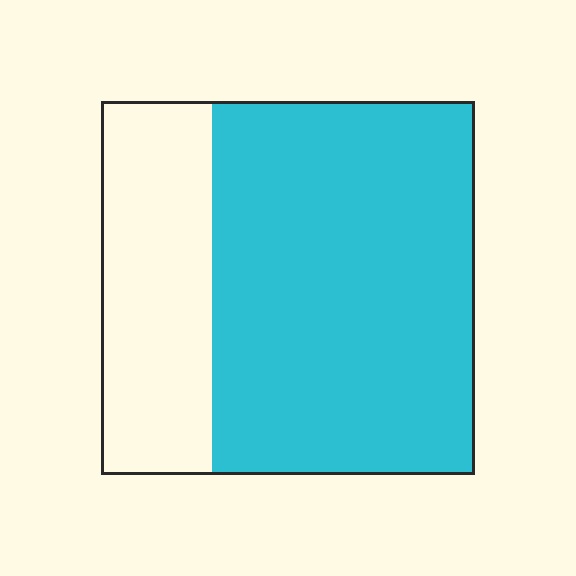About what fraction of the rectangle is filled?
About two thirds (2/3).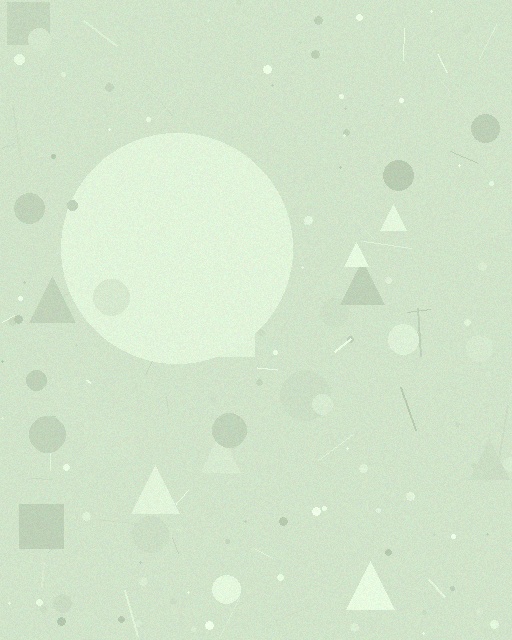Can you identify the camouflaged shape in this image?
The camouflaged shape is a circle.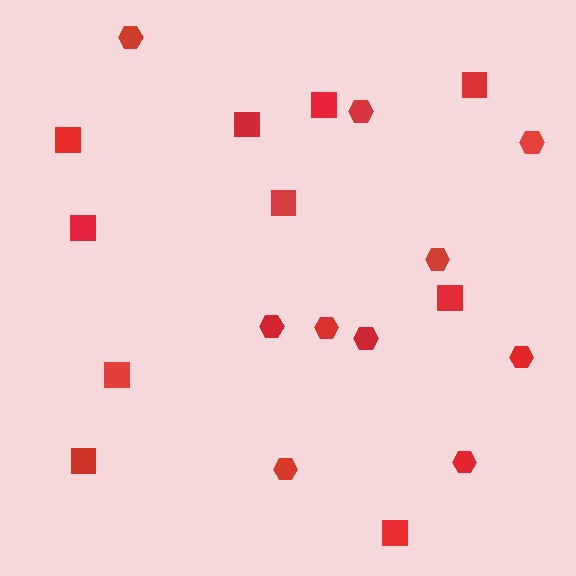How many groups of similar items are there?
There are 2 groups: one group of squares (10) and one group of hexagons (10).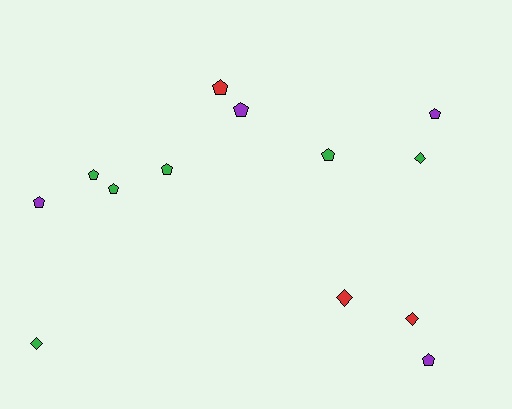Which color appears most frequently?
Green, with 6 objects.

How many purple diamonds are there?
There are no purple diamonds.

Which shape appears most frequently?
Pentagon, with 9 objects.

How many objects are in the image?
There are 13 objects.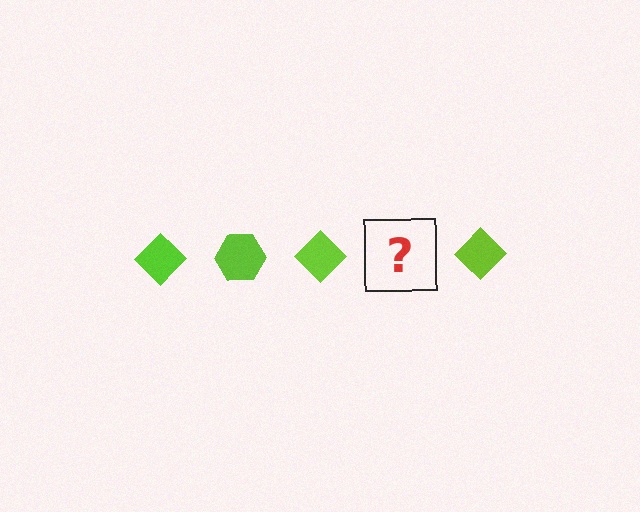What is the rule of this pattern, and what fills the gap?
The rule is that the pattern cycles through diamond, hexagon shapes in lime. The gap should be filled with a lime hexagon.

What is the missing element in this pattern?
The missing element is a lime hexagon.